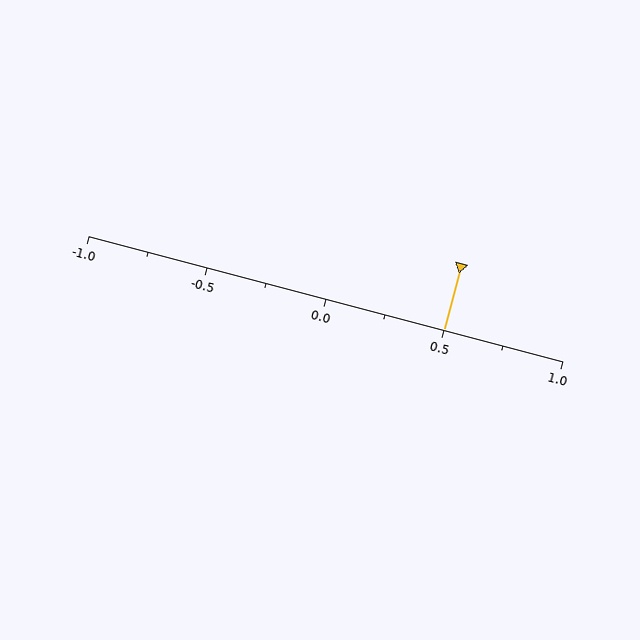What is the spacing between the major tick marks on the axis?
The major ticks are spaced 0.5 apart.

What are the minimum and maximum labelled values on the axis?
The axis runs from -1.0 to 1.0.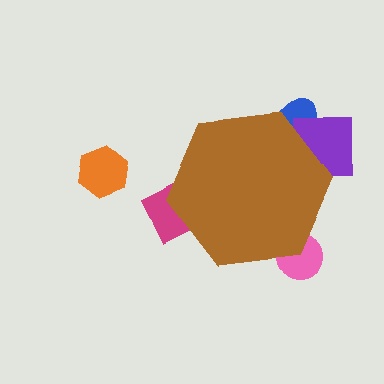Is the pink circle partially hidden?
Yes, the pink circle is partially hidden behind the brown hexagon.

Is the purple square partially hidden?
Yes, the purple square is partially hidden behind the brown hexagon.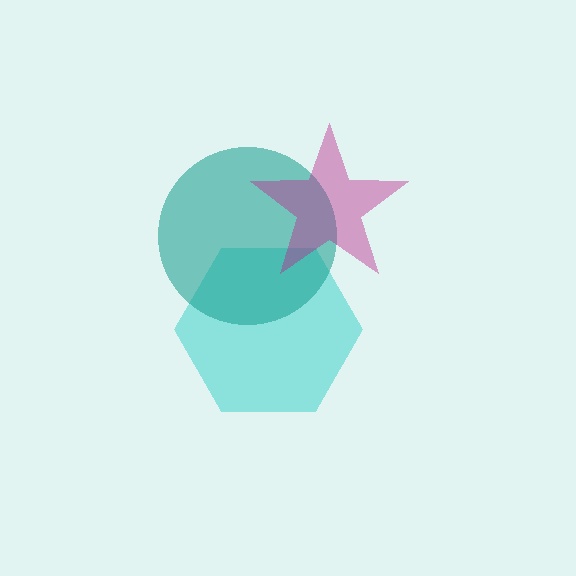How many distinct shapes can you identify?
There are 3 distinct shapes: a cyan hexagon, a teal circle, a magenta star.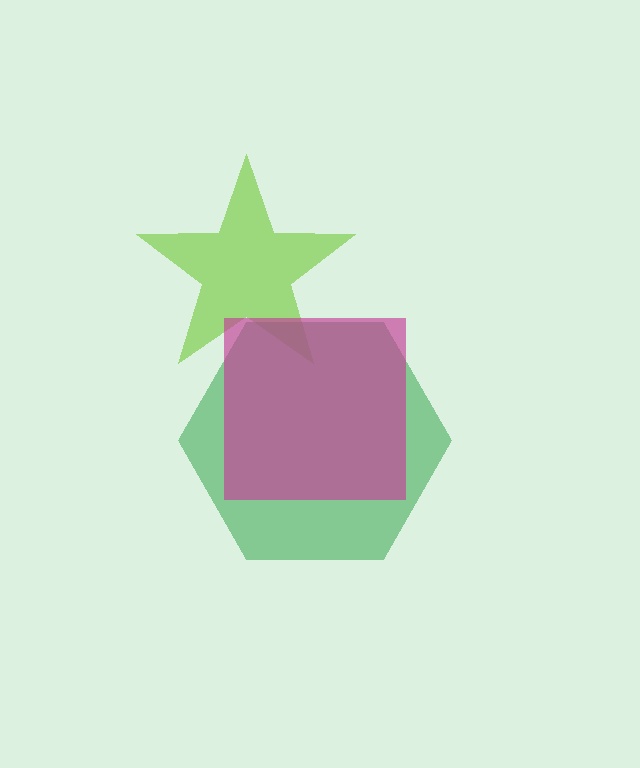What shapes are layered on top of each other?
The layered shapes are: a lime star, a green hexagon, a magenta square.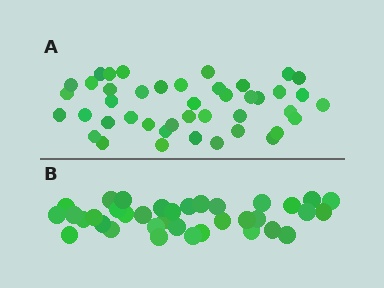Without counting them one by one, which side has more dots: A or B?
Region A (the top region) has more dots.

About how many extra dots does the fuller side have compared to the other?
Region A has roughly 8 or so more dots than region B.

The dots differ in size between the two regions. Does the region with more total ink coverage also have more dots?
No. Region B has more total ink coverage because its dots are larger, but region A actually contains more individual dots. Total area can be misleading — the number of items is what matters here.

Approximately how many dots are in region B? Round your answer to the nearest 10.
About 40 dots. (The exact count is 36, which rounds to 40.)